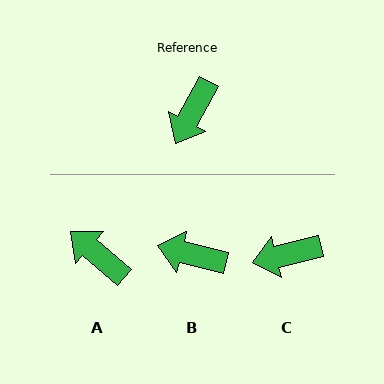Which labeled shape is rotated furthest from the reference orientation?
A, about 102 degrees away.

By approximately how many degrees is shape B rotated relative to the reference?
Approximately 76 degrees clockwise.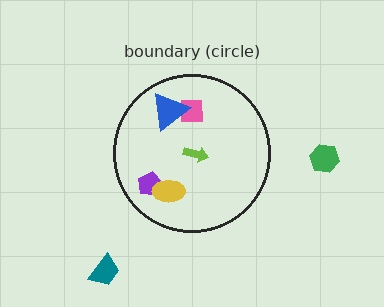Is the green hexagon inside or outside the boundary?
Outside.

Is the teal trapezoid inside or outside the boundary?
Outside.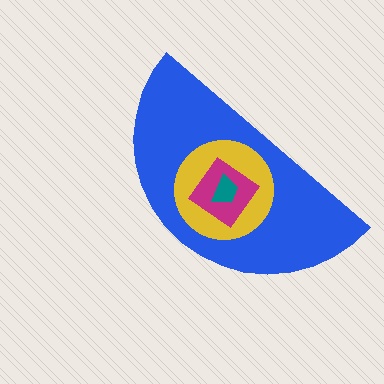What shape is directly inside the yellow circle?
The magenta diamond.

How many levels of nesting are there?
4.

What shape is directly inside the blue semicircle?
The yellow circle.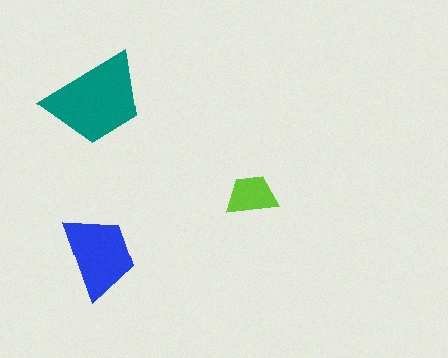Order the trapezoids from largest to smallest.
the teal one, the blue one, the lime one.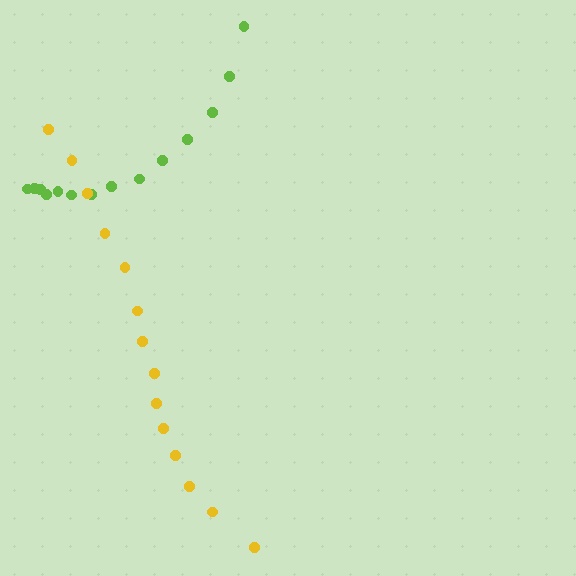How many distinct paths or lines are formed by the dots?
There are 2 distinct paths.